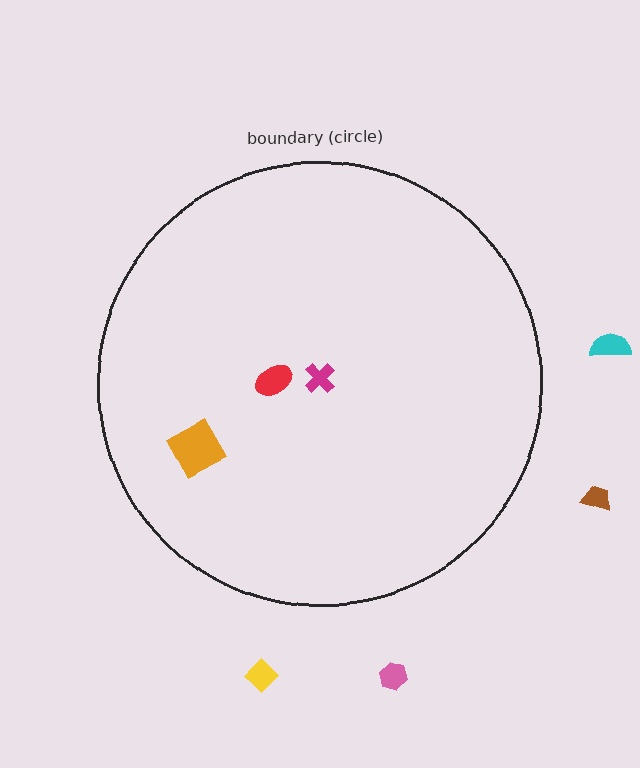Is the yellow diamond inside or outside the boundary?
Outside.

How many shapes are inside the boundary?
3 inside, 4 outside.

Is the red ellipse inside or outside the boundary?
Inside.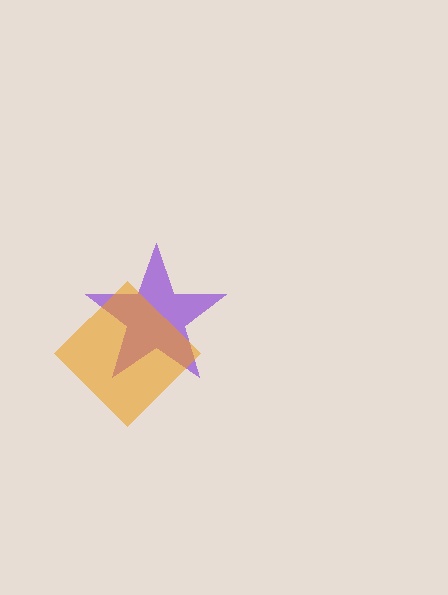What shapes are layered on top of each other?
The layered shapes are: a purple star, an orange diamond.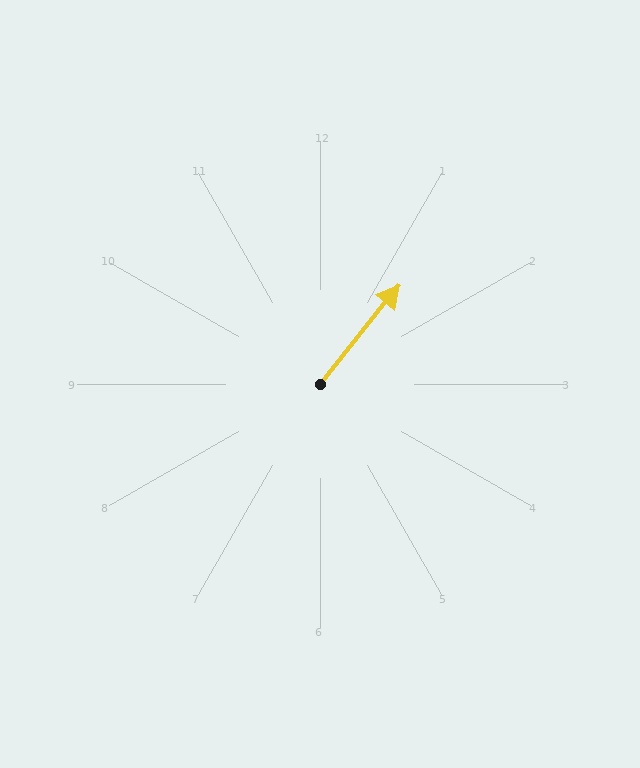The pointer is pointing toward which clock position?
Roughly 1 o'clock.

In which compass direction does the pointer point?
Northeast.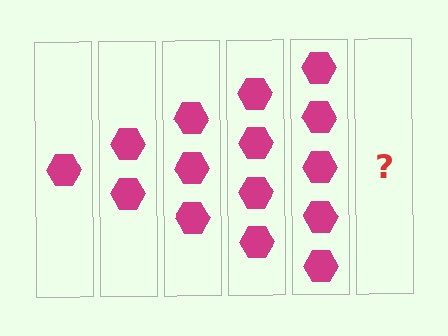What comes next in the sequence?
The next element should be 6 hexagons.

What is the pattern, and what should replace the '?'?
The pattern is that each step adds one more hexagon. The '?' should be 6 hexagons.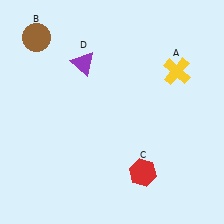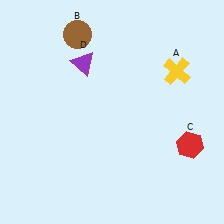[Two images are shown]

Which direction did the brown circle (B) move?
The brown circle (B) moved right.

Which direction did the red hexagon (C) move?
The red hexagon (C) moved right.